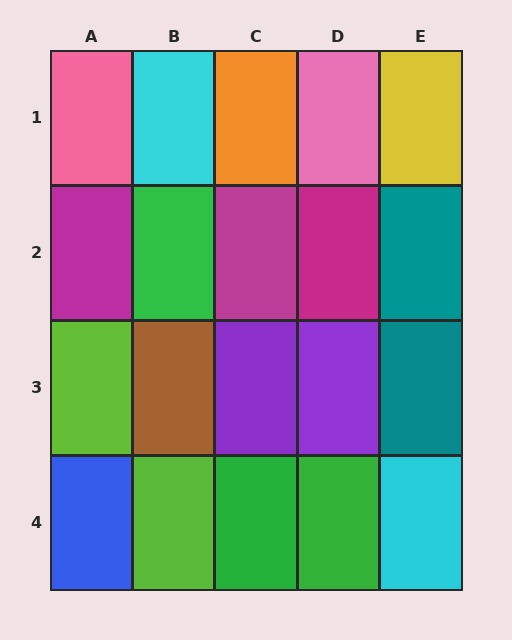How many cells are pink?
2 cells are pink.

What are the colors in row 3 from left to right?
Lime, brown, purple, purple, teal.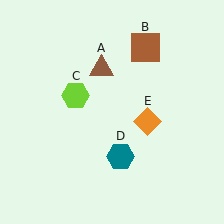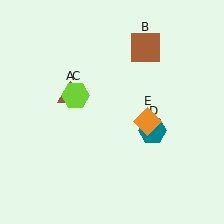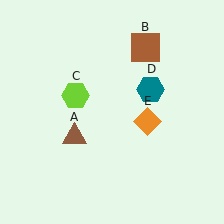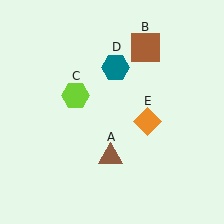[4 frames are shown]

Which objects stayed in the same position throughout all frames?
Brown square (object B) and lime hexagon (object C) and orange diamond (object E) remained stationary.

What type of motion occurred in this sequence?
The brown triangle (object A), teal hexagon (object D) rotated counterclockwise around the center of the scene.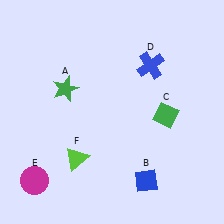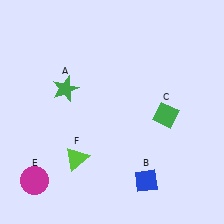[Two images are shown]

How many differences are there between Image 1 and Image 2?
There is 1 difference between the two images.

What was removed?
The blue cross (D) was removed in Image 2.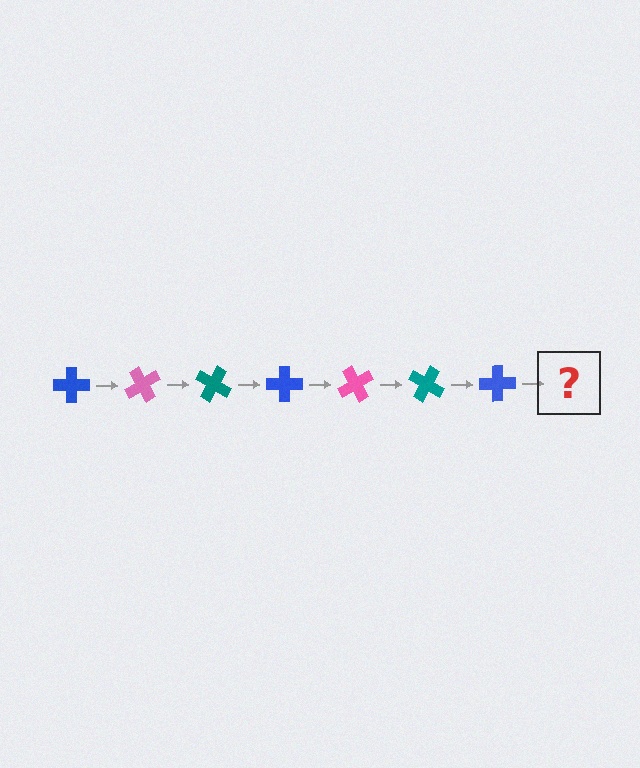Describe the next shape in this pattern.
It should be a pink cross, rotated 420 degrees from the start.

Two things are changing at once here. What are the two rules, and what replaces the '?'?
The two rules are that it rotates 60 degrees each step and the color cycles through blue, pink, and teal. The '?' should be a pink cross, rotated 420 degrees from the start.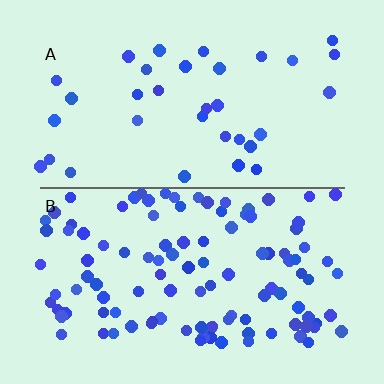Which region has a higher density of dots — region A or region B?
B (the bottom).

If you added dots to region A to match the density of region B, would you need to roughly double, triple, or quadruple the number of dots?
Approximately triple.